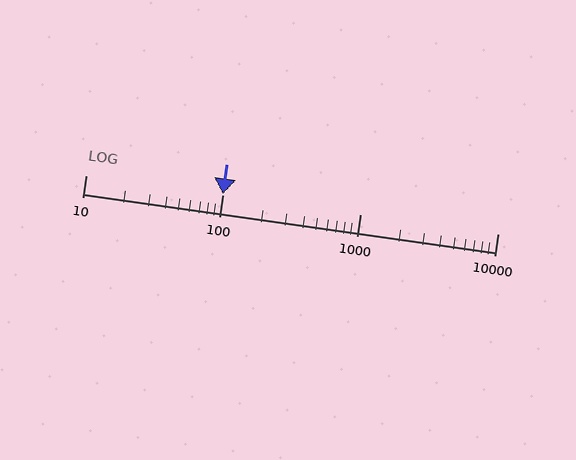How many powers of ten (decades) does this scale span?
The scale spans 3 decades, from 10 to 10000.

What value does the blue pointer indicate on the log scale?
The pointer indicates approximately 100.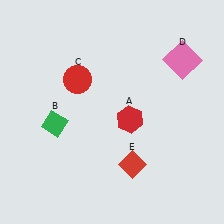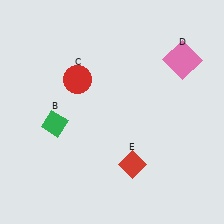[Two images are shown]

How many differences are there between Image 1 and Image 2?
There is 1 difference between the two images.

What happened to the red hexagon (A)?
The red hexagon (A) was removed in Image 2. It was in the bottom-right area of Image 1.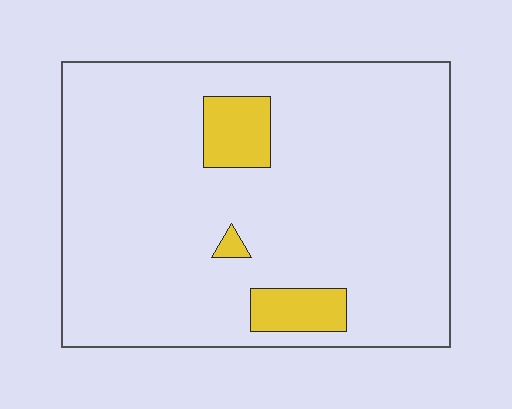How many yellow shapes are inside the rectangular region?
3.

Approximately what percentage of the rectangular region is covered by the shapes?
Approximately 10%.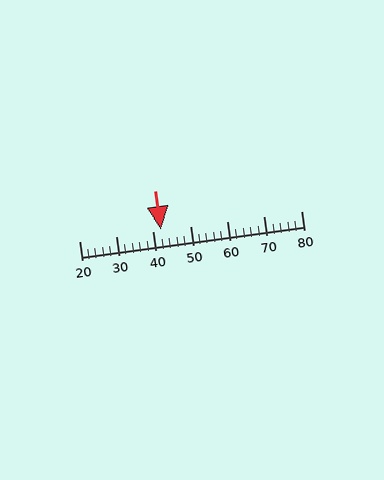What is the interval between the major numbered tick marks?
The major tick marks are spaced 10 units apart.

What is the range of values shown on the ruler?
The ruler shows values from 20 to 80.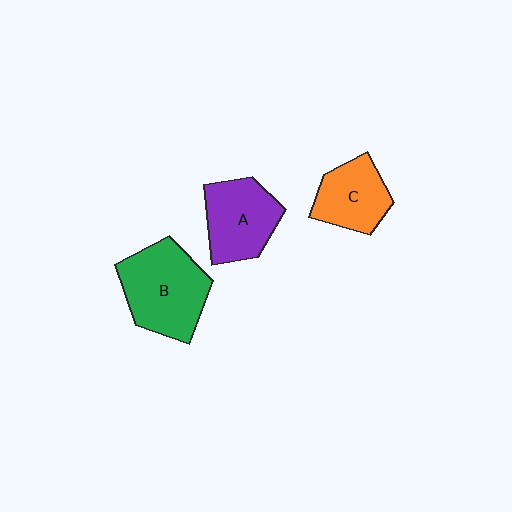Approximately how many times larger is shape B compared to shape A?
Approximately 1.3 times.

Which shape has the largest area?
Shape B (green).